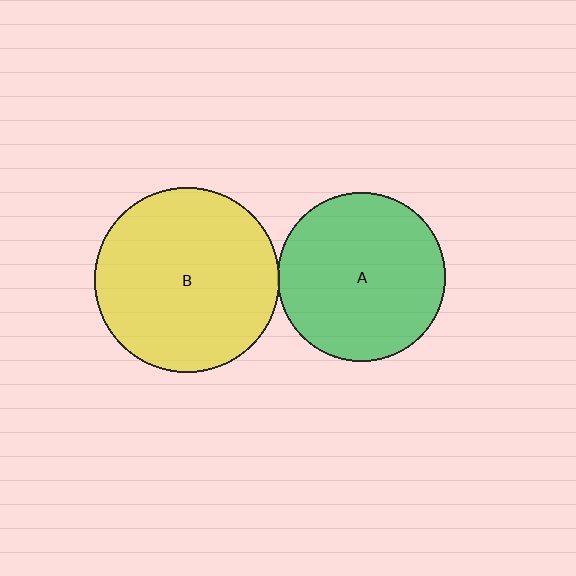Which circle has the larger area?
Circle B (yellow).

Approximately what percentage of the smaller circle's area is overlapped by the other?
Approximately 5%.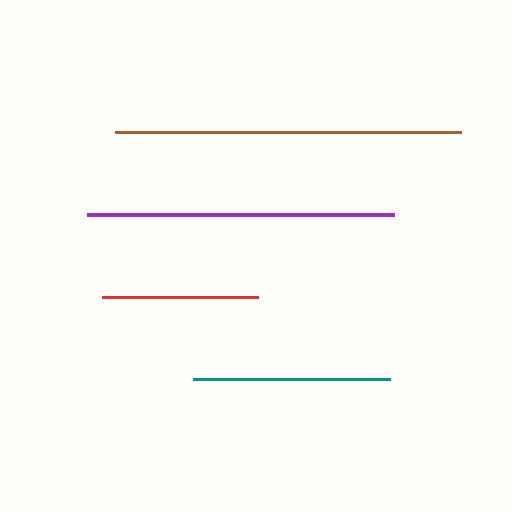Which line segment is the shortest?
The red line is the shortest at approximately 155 pixels.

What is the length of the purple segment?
The purple segment is approximately 306 pixels long.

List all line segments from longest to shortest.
From longest to shortest: brown, purple, teal, red.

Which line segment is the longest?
The brown line is the longest at approximately 346 pixels.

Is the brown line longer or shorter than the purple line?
The brown line is longer than the purple line.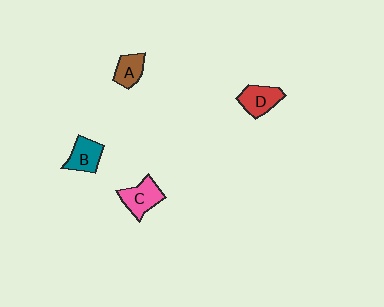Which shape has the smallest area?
Shape A (brown).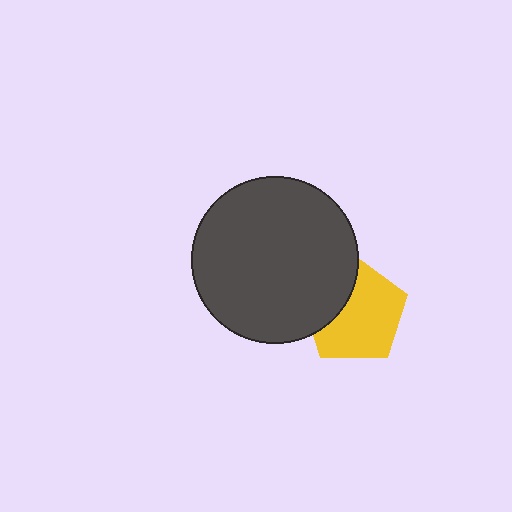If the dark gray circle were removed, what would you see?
You would see the complete yellow pentagon.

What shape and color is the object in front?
The object in front is a dark gray circle.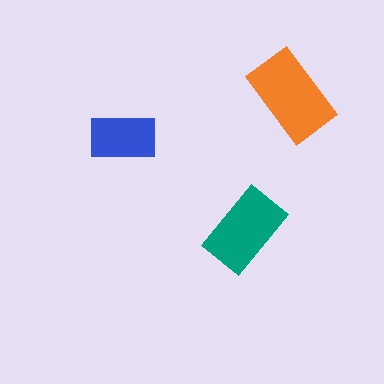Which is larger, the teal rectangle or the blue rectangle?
The teal one.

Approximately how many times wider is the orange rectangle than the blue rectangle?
About 1.5 times wider.